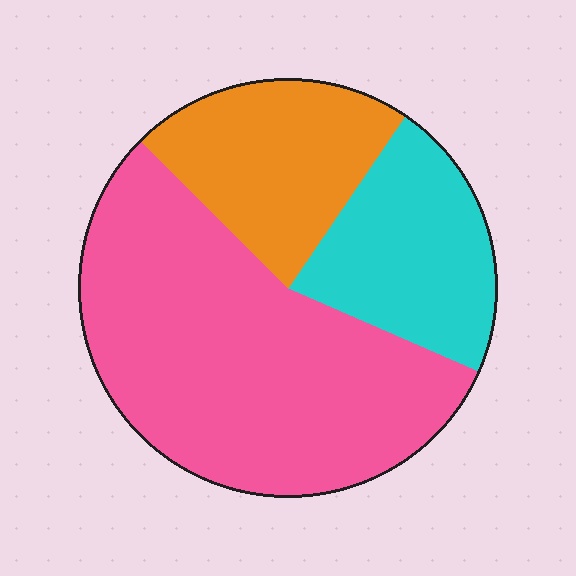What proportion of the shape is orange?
Orange covers 22% of the shape.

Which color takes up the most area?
Pink, at roughly 55%.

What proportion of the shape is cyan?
Cyan takes up between a sixth and a third of the shape.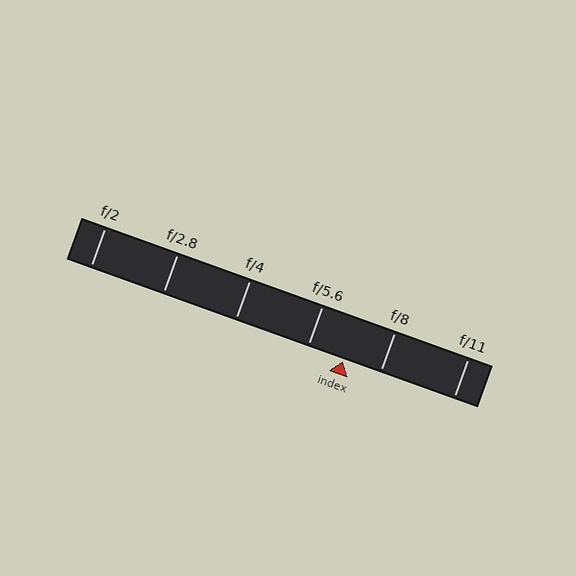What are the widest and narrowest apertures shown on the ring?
The widest aperture shown is f/2 and the narrowest is f/11.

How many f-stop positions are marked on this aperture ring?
There are 6 f-stop positions marked.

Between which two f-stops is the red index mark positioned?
The index mark is between f/5.6 and f/8.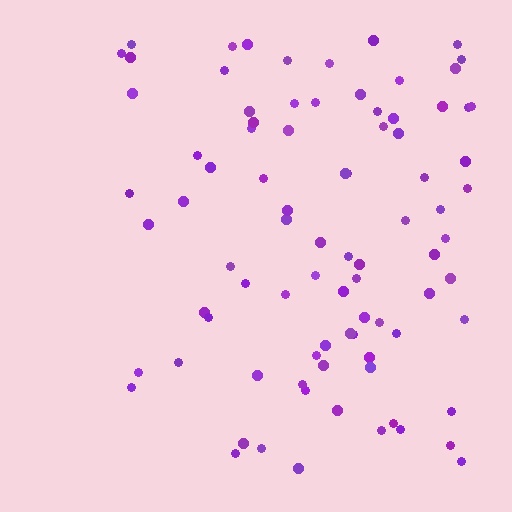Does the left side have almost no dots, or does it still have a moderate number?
Still a moderate number, just noticeably fewer than the right.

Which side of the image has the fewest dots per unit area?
The left.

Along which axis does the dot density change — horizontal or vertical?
Horizontal.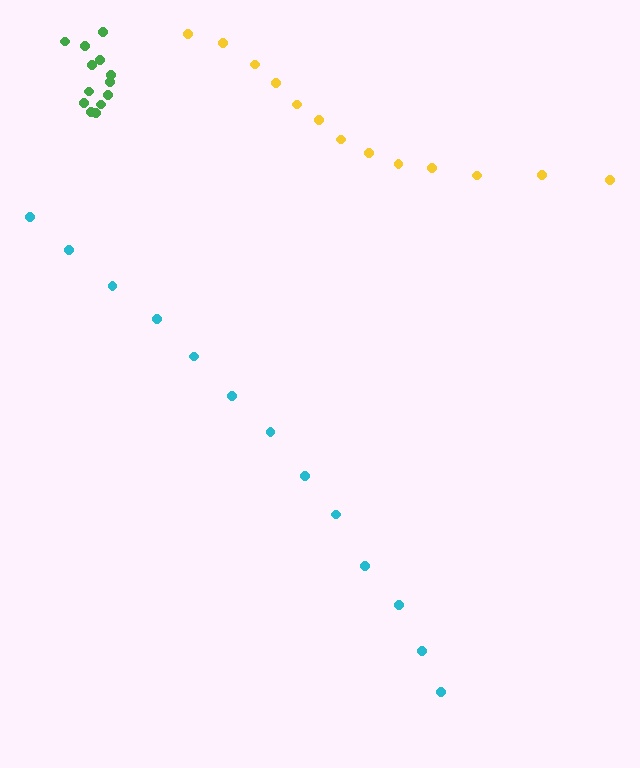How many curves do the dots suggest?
There are 3 distinct paths.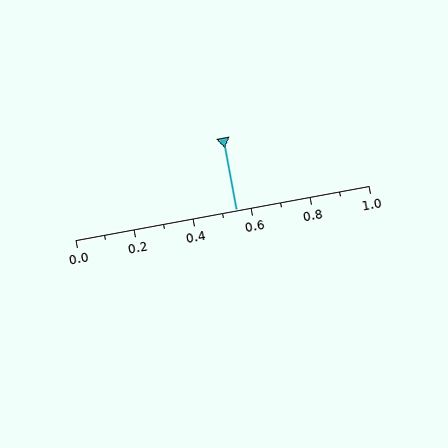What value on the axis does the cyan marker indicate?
The marker indicates approximately 0.55.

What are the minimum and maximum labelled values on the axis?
The axis runs from 0.0 to 1.0.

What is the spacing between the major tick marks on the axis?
The major ticks are spaced 0.2 apart.